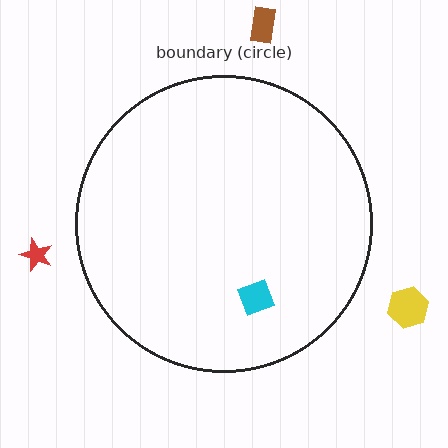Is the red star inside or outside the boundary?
Outside.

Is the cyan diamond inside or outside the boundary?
Inside.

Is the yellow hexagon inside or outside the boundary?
Outside.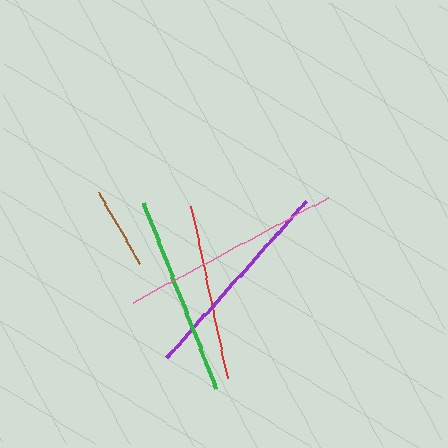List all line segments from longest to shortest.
From longest to shortest: pink, purple, green, red, brown.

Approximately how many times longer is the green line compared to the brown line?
The green line is approximately 2.4 times the length of the brown line.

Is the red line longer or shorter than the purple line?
The purple line is longer than the red line.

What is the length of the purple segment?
The purple segment is approximately 209 pixels long.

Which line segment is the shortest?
The brown line is the shortest at approximately 82 pixels.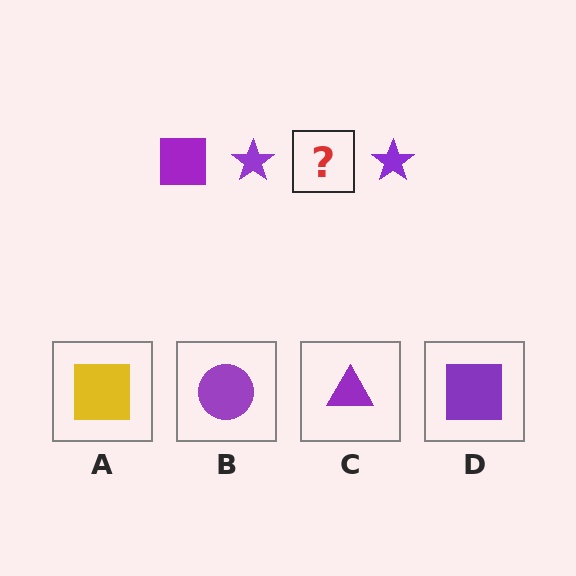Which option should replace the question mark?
Option D.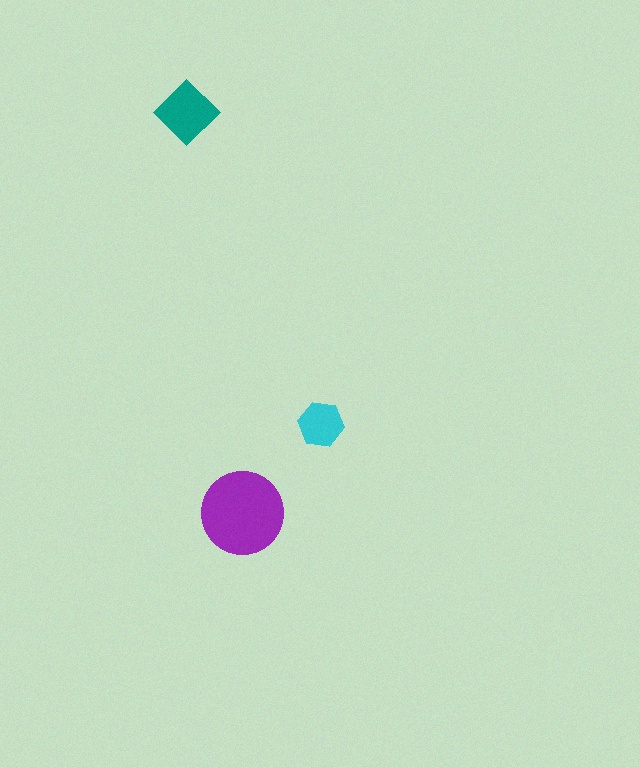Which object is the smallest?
The cyan hexagon.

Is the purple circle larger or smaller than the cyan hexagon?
Larger.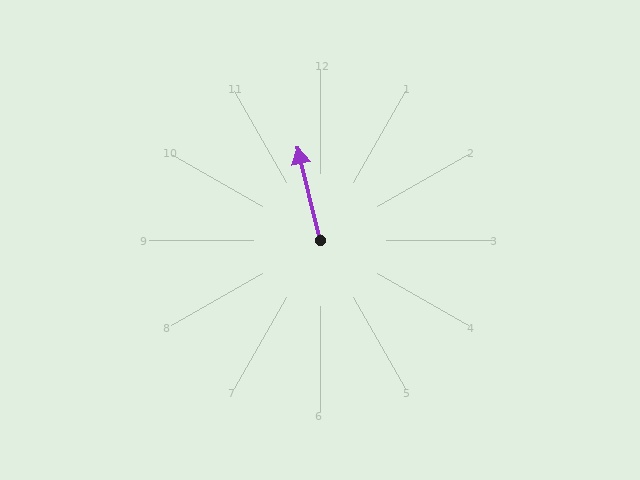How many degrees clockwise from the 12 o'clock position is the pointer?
Approximately 346 degrees.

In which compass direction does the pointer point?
North.